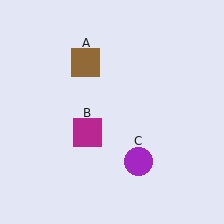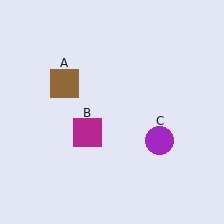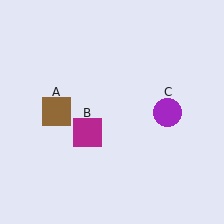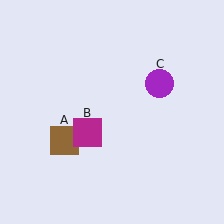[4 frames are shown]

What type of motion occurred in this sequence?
The brown square (object A), purple circle (object C) rotated counterclockwise around the center of the scene.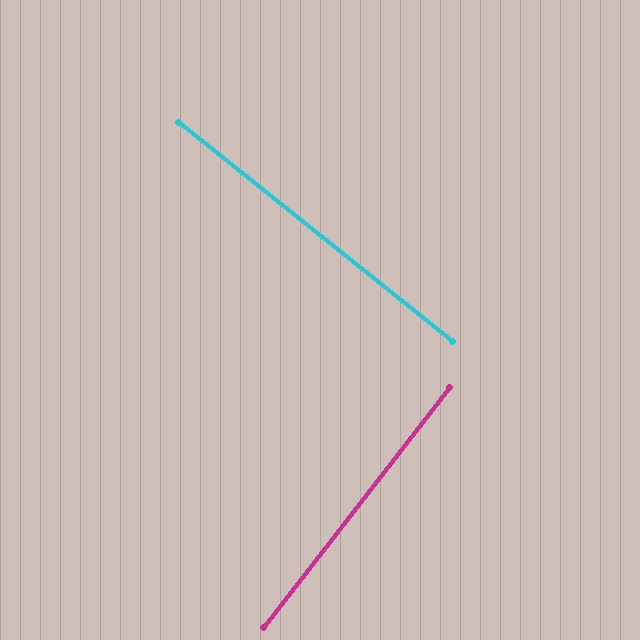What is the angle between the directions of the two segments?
Approximately 89 degrees.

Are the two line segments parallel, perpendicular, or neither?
Perpendicular — they meet at approximately 89°.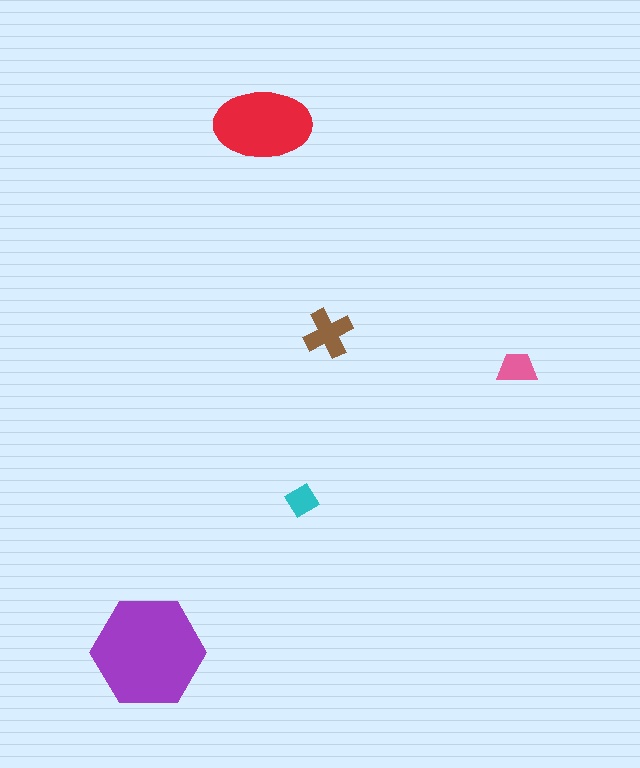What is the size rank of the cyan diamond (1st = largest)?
5th.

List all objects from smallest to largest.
The cyan diamond, the pink trapezoid, the brown cross, the red ellipse, the purple hexagon.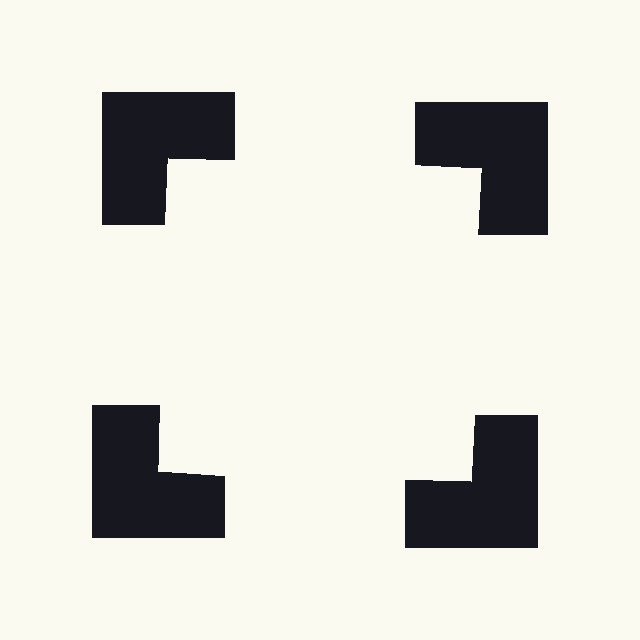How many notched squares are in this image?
There are 4 — one at each vertex of the illusory square.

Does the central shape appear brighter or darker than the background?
It typically appears slightly brighter than the background, even though no actual brightness change is drawn.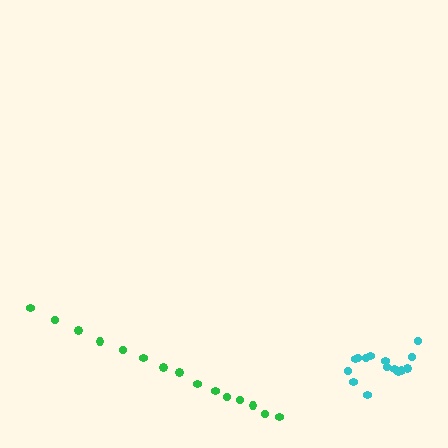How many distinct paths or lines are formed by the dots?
There are 2 distinct paths.